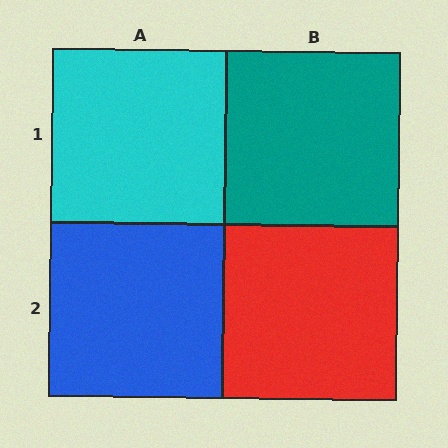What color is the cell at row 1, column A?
Cyan.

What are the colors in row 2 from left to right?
Blue, red.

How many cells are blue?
1 cell is blue.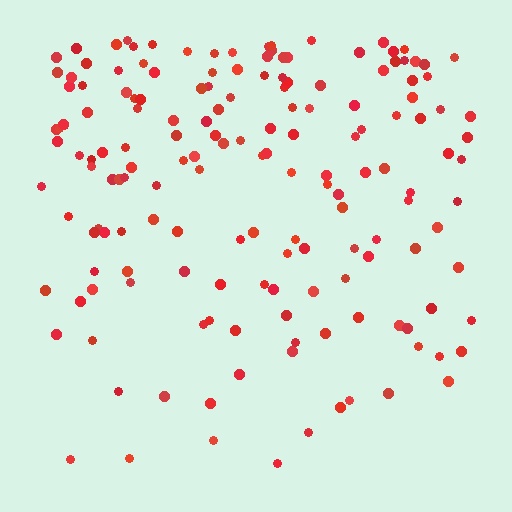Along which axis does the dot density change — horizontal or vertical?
Vertical.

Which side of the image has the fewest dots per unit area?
The bottom.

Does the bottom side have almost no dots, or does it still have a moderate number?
Still a moderate number, just noticeably fewer than the top.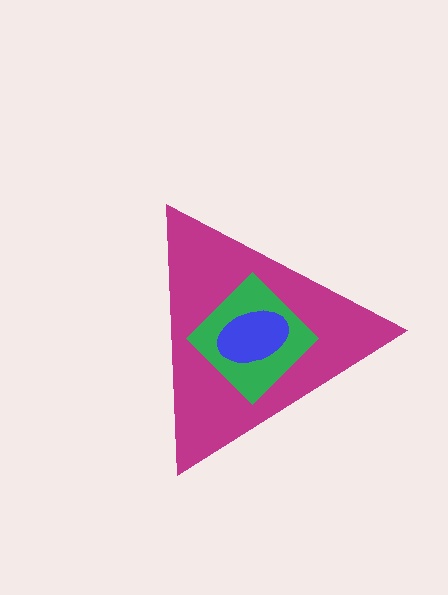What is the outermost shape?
The magenta triangle.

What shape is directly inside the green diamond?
The blue ellipse.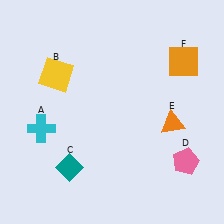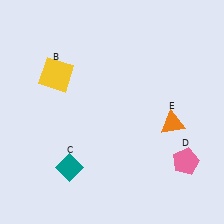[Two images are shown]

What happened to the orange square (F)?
The orange square (F) was removed in Image 2. It was in the top-right area of Image 1.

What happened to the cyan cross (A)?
The cyan cross (A) was removed in Image 2. It was in the bottom-left area of Image 1.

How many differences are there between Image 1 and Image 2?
There are 2 differences between the two images.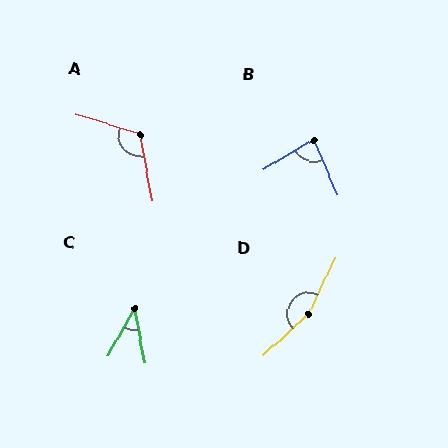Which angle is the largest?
D, at approximately 159 degrees.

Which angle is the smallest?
C, at approximately 40 degrees.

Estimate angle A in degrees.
Approximately 118 degrees.